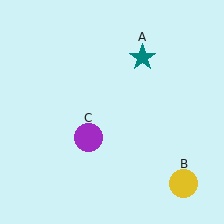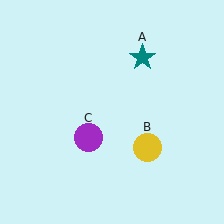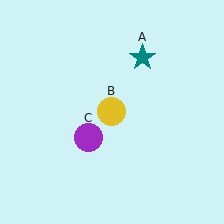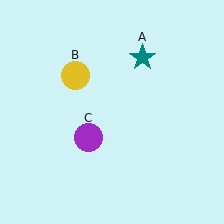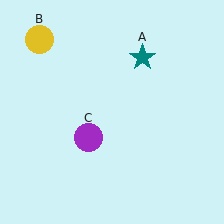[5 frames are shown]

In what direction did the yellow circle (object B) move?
The yellow circle (object B) moved up and to the left.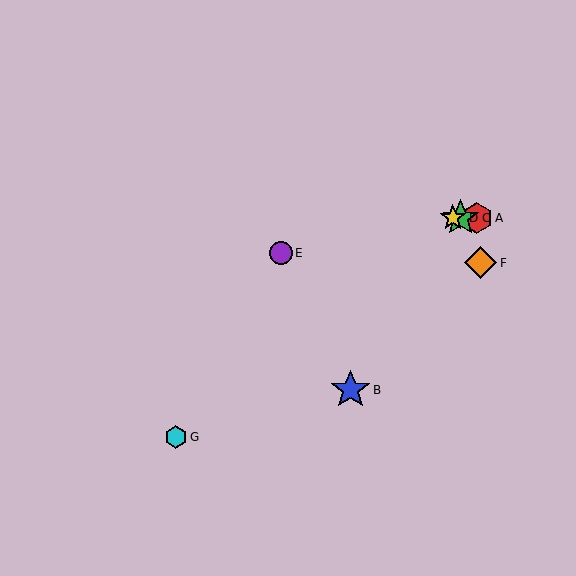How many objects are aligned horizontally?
3 objects (A, C, D) are aligned horizontally.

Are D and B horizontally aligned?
No, D is at y≈218 and B is at y≈390.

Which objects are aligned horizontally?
Objects A, C, D are aligned horizontally.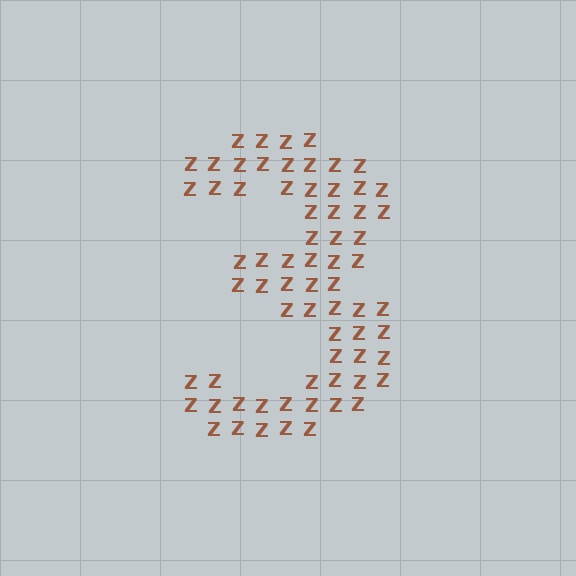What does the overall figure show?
The overall figure shows the digit 3.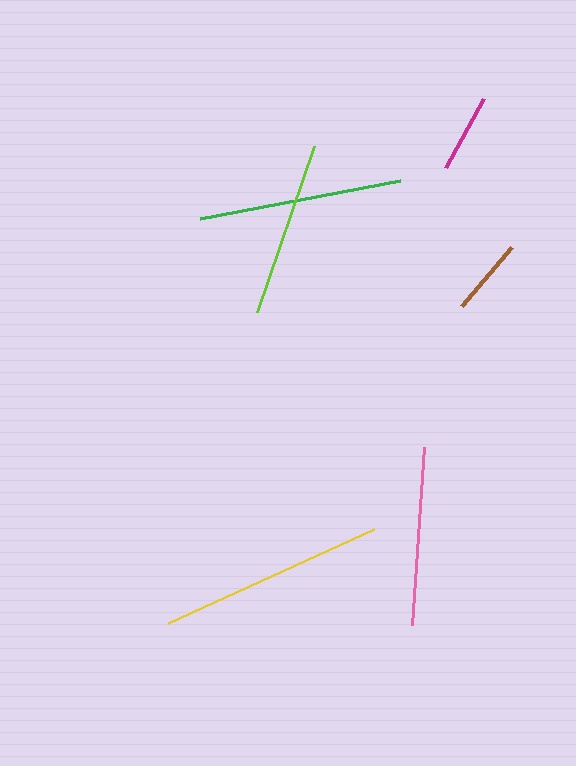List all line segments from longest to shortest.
From longest to shortest: yellow, green, pink, lime, magenta, brown.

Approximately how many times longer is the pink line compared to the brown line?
The pink line is approximately 2.3 times the length of the brown line.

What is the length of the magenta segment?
The magenta segment is approximately 78 pixels long.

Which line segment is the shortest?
The brown line is the shortest at approximately 78 pixels.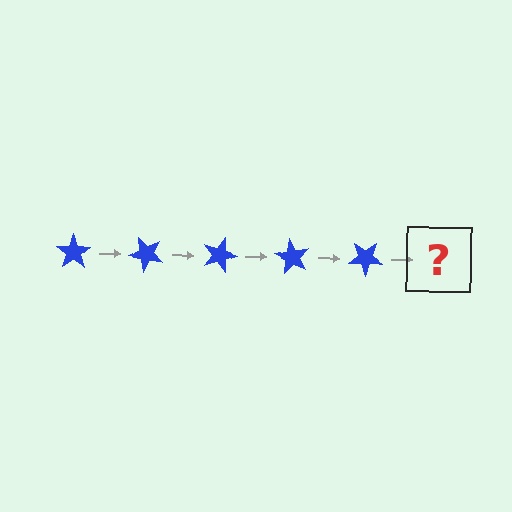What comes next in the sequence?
The next element should be a blue star rotated 225 degrees.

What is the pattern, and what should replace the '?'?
The pattern is that the star rotates 45 degrees each step. The '?' should be a blue star rotated 225 degrees.